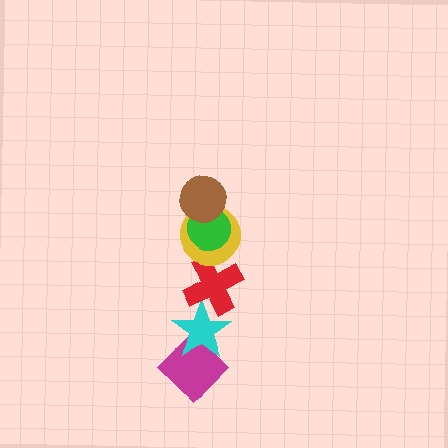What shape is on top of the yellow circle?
The green circle is on top of the yellow circle.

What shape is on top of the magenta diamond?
The cyan star is on top of the magenta diamond.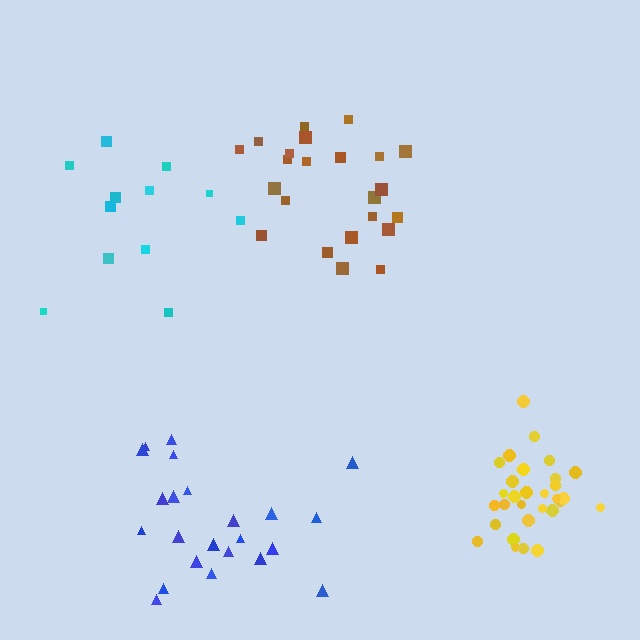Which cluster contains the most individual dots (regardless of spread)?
Yellow (30).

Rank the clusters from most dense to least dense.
yellow, brown, blue, cyan.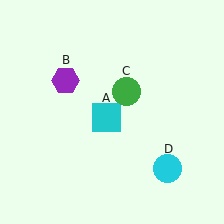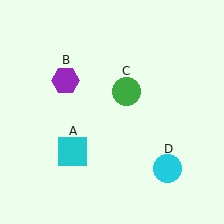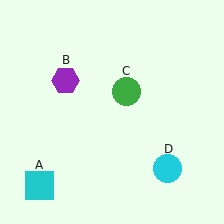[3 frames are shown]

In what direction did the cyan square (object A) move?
The cyan square (object A) moved down and to the left.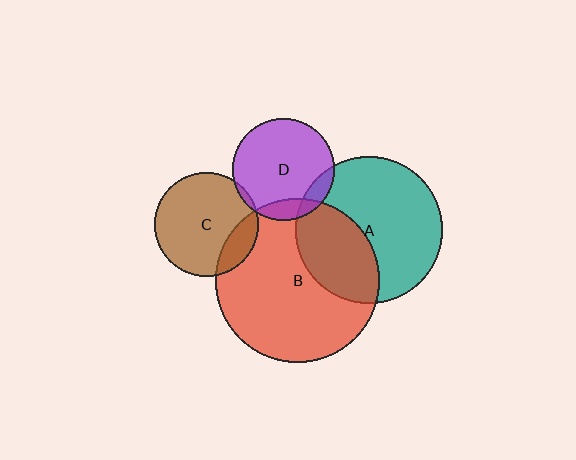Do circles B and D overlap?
Yes.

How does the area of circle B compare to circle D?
Approximately 2.6 times.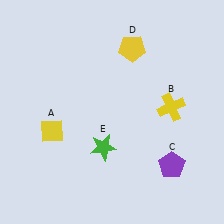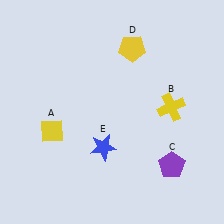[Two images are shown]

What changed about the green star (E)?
In Image 1, E is green. In Image 2, it changed to blue.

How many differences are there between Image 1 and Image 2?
There is 1 difference between the two images.